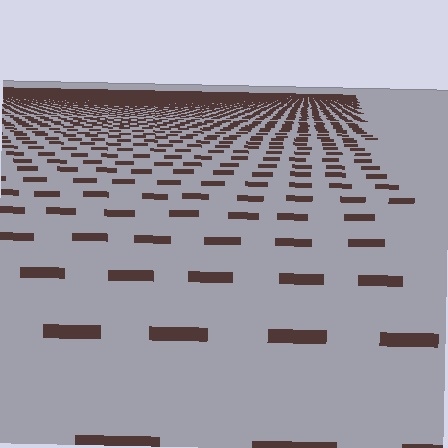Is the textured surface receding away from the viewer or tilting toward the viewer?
The surface is receding away from the viewer. Texture elements get smaller and denser toward the top.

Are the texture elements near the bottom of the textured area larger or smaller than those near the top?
Larger. Near the bottom, elements are closer to the viewer and appear at a bigger on-screen size.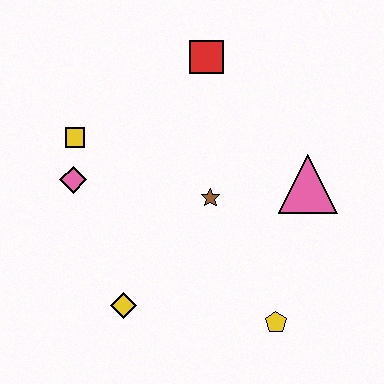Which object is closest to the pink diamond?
The yellow square is closest to the pink diamond.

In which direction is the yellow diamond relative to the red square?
The yellow diamond is below the red square.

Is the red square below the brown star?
No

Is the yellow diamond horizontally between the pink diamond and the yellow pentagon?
Yes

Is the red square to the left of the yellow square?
No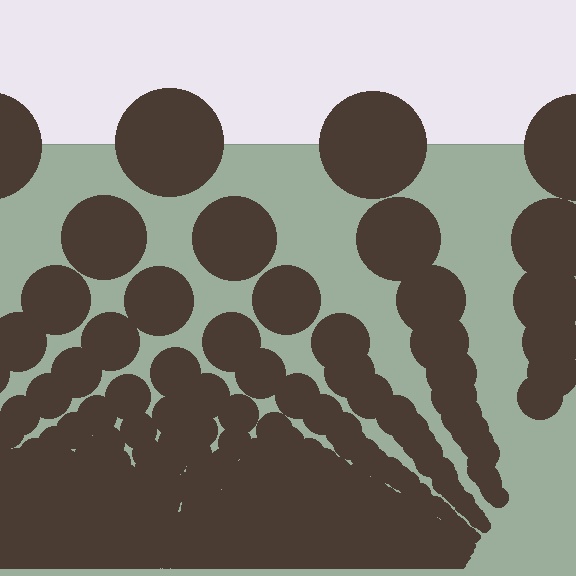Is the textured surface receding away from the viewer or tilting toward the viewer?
The surface appears to tilt toward the viewer. Texture elements get larger and sparser toward the top.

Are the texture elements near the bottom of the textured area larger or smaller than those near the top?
Smaller. The gradient is inverted — elements near the bottom are smaller and denser.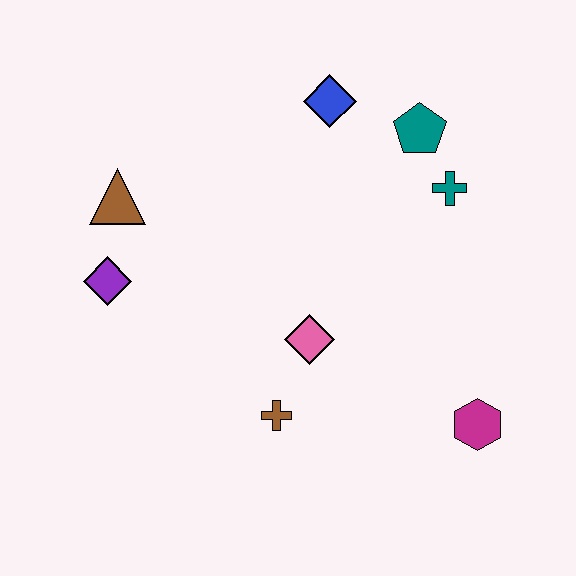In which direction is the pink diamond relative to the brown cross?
The pink diamond is above the brown cross.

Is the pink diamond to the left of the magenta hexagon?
Yes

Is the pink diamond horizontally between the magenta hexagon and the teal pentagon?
No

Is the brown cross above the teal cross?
No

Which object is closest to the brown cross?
The pink diamond is closest to the brown cross.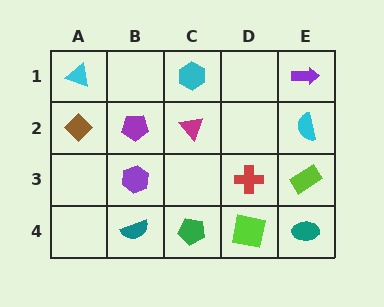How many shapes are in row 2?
4 shapes.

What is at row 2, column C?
A magenta triangle.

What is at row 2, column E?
A cyan semicircle.